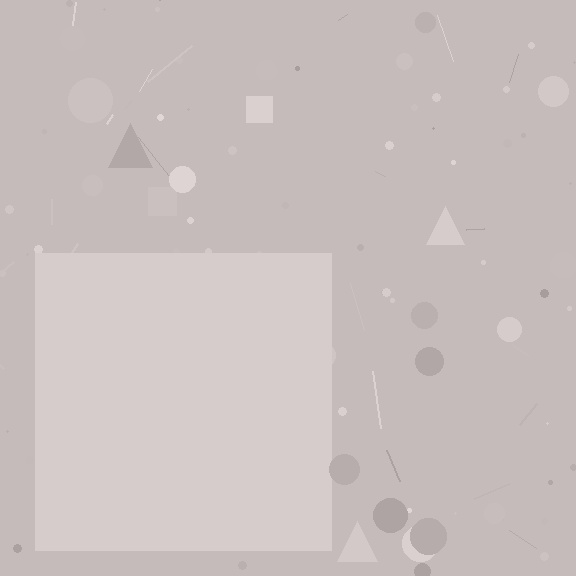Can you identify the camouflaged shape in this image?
The camouflaged shape is a square.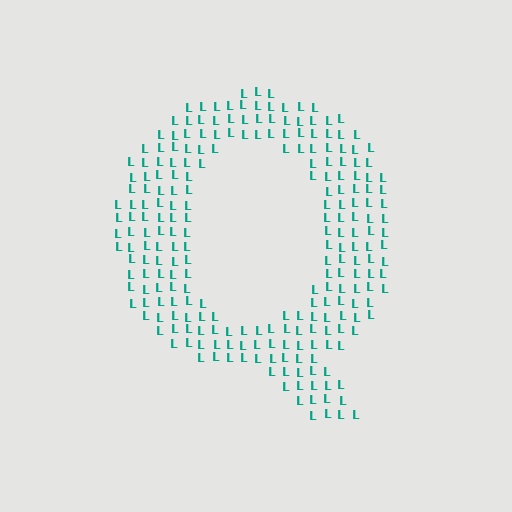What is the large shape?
The large shape is the letter Q.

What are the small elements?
The small elements are letter L's.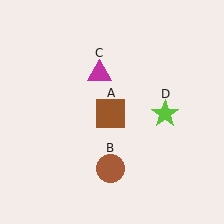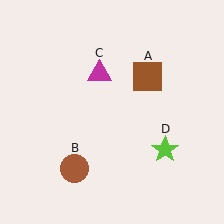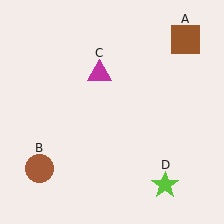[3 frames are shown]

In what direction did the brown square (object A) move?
The brown square (object A) moved up and to the right.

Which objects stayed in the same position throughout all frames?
Magenta triangle (object C) remained stationary.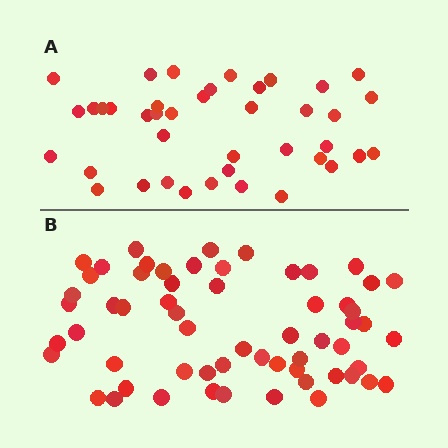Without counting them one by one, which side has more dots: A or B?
Region B (the bottom region) has more dots.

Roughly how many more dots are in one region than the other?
Region B has approximately 20 more dots than region A.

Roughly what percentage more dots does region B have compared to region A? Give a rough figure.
About 50% more.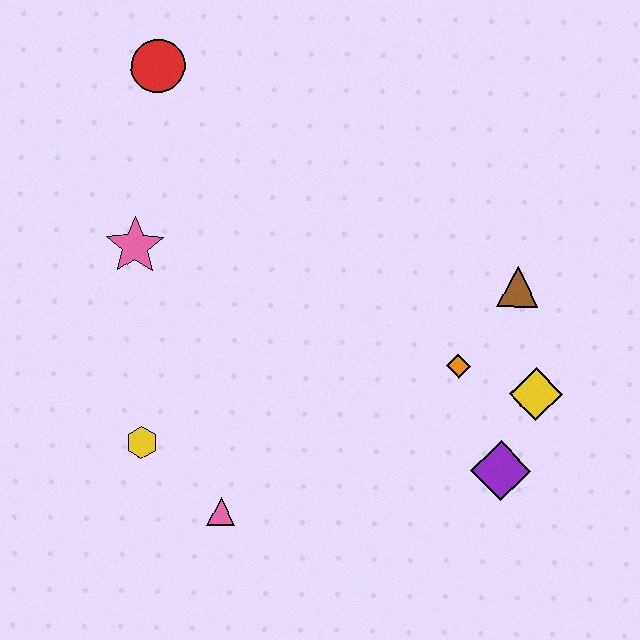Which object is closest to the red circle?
The pink star is closest to the red circle.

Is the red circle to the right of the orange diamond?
No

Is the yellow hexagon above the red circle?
No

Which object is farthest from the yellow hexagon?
The brown triangle is farthest from the yellow hexagon.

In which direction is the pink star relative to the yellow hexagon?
The pink star is above the yellow hexagon.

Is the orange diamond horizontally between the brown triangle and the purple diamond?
No